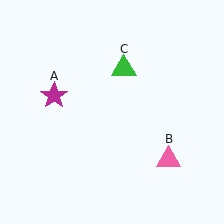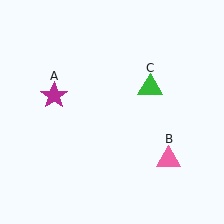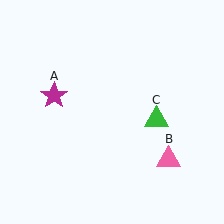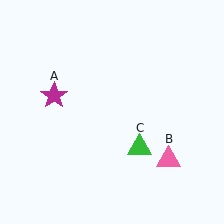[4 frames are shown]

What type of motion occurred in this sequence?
The green triangle (object C) rotated clockwise around the center of the scene.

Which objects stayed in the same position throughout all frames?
Magenta star (object A) and pink triangle (object B) remained stationary.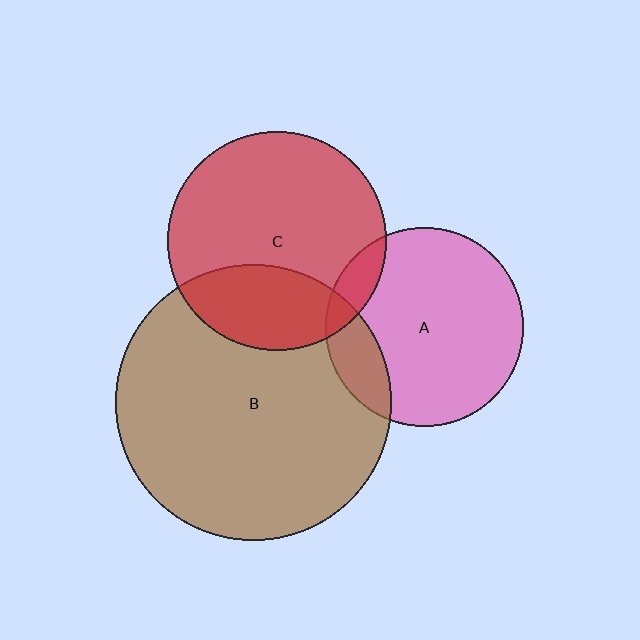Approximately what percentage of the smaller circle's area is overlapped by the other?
Approximately 30%.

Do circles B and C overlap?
Yes.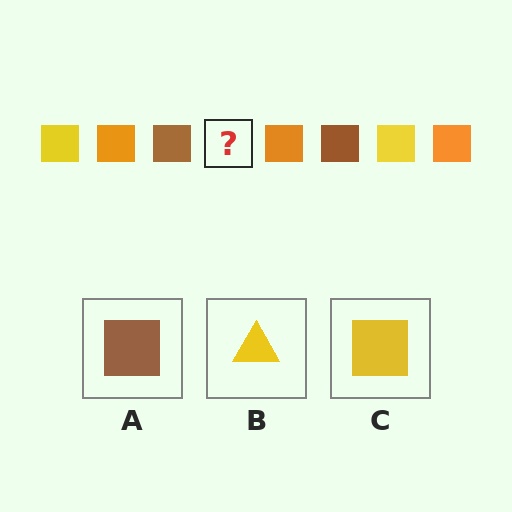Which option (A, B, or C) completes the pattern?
C.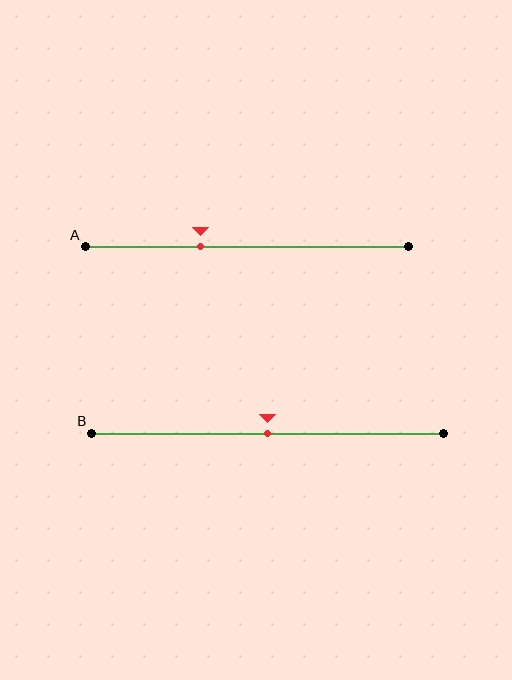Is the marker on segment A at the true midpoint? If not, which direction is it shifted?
No, the marker on segment A is shifted to the left by about 14% of the segment length.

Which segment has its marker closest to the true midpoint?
Segment B has its marker closest to the true midpoint.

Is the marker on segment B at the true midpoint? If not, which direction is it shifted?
Yes, the marker on segment B is at the true midpoint.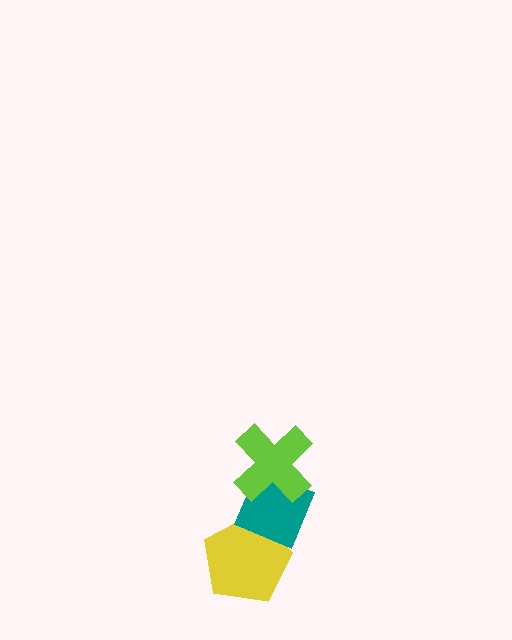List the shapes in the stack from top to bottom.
From top to bottom: the lime cross, the teal diamond, the yellow pentagon.